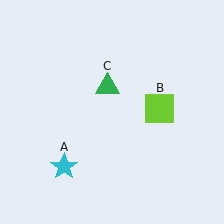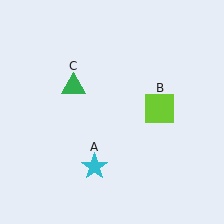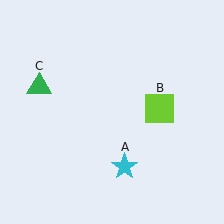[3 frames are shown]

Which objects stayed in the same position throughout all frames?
Lime square (object B) remained stationary.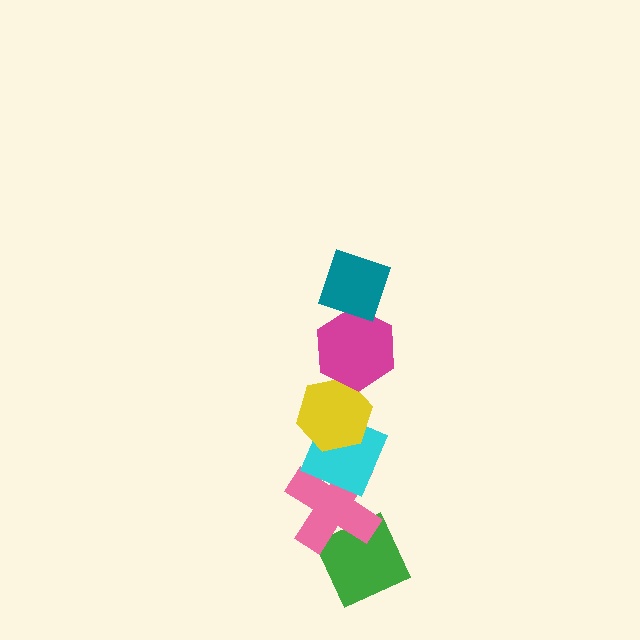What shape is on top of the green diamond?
The pink cross is on top of the green diamond.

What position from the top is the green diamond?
The green diamond is 6th from the top.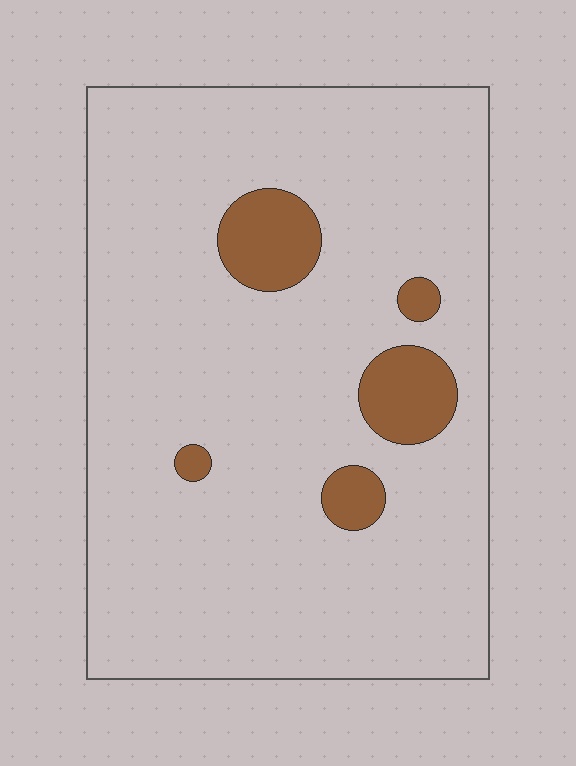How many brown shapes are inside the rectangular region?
5.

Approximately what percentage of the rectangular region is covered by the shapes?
Approximately 10%.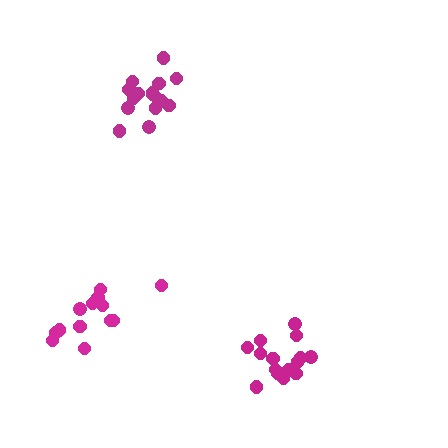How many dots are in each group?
Group 1: 16 dots, Group 2: 15 dots, Group 3: 13 dots (44 total).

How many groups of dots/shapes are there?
There are 3 groups.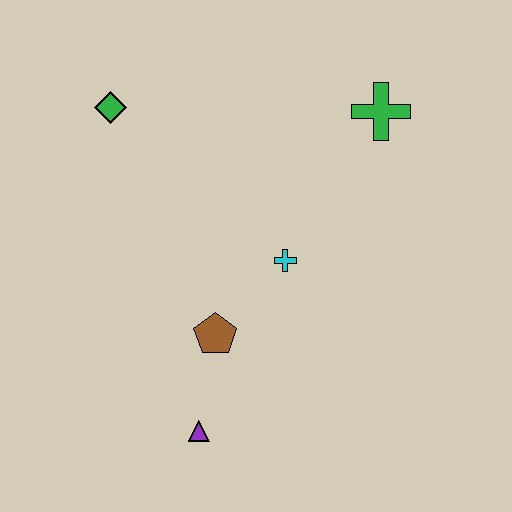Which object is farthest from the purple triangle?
The green cross is farthest from the purple triangle.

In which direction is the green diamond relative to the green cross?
The green diamond is to the left of the green cross.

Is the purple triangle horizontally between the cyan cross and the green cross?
No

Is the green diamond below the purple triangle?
No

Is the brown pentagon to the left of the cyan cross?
Yes